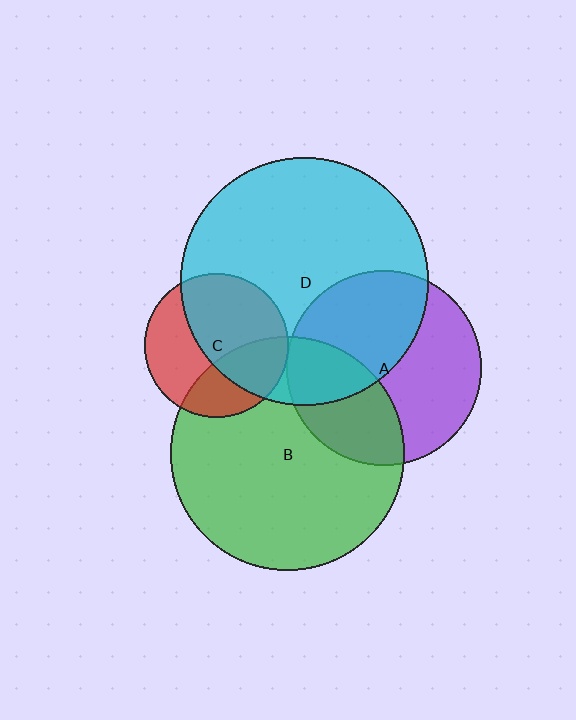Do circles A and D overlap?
Yes.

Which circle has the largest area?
Circle D (cyan).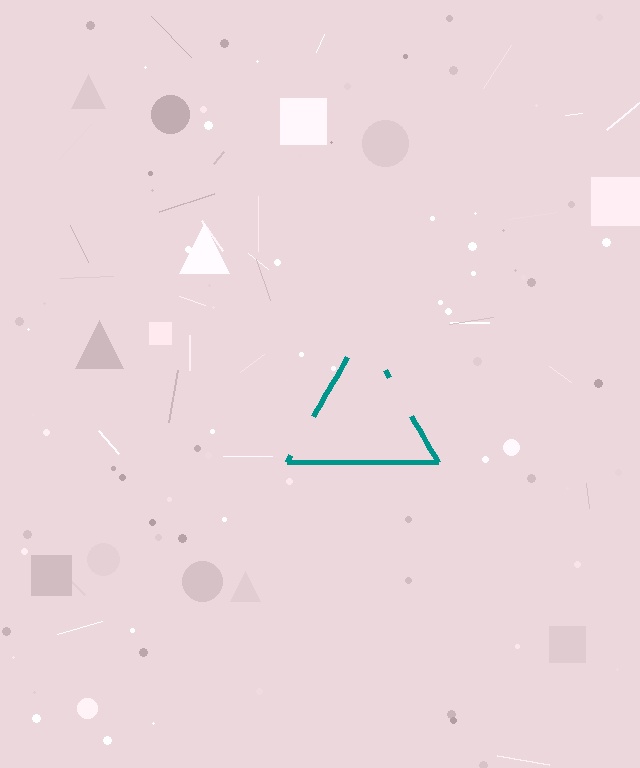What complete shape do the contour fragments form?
The contour fragments form a triangle.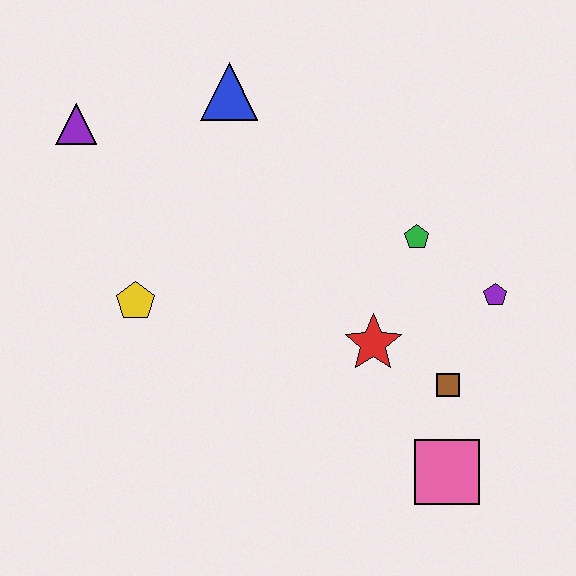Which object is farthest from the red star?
The purple triangle is farthest from the red star.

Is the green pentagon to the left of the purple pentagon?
Yes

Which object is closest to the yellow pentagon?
The purple triangle is closest to the yellow pentagon.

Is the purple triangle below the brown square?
No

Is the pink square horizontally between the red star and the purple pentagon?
Yes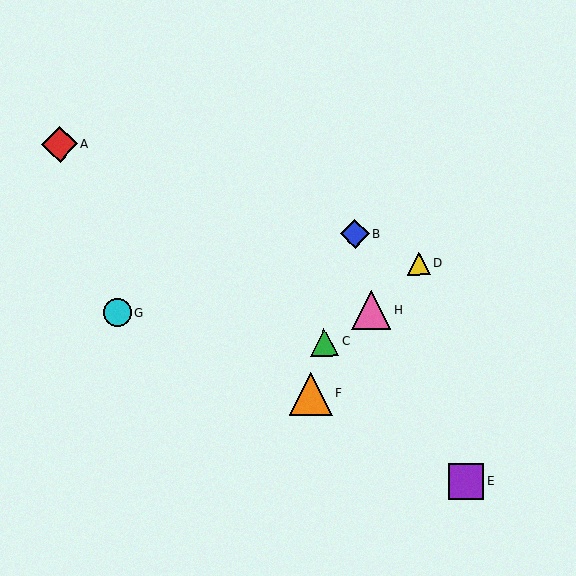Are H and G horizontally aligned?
Yes, both are at y≈310.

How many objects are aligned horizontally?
2 objects (G, H) are aligned horizontally.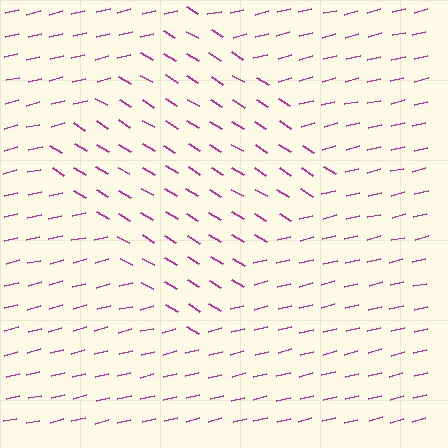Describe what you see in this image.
The image is filled with small magenta line segments. A diamond region in the image has lines oriented differently from the surrounding lines, creating a visible texture boundary.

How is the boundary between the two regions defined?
The boundary is defined purely by a change in line orientation (approximately 45 degrees difference). All lines are the same color and thickness.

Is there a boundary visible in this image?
Yes, there is a texture boundary formed by a change in line orientation.